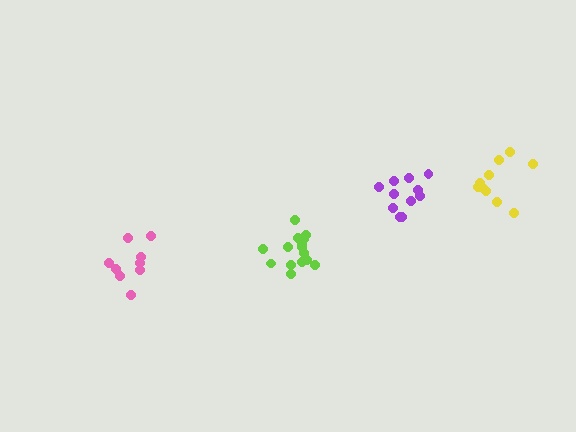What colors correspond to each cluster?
The clusters are colored: pink, lime, purple, yellow.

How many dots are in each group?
Group 1: 9 dots, Group 2: 15 dots, Group 3: 11 dots, Group 4: 10 dots (45 total).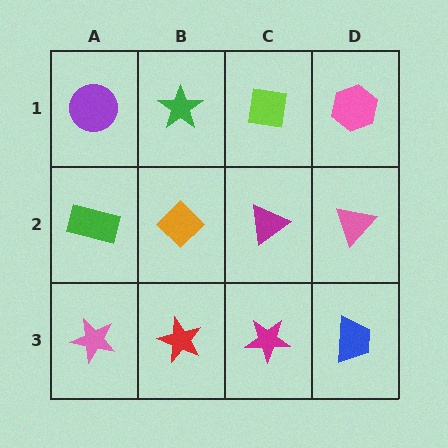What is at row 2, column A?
A green rectangle.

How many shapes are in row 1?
4 shapes.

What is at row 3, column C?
A magenta star.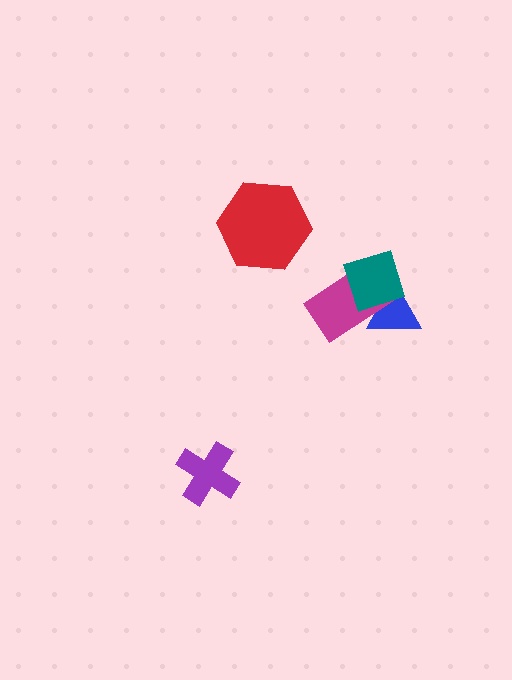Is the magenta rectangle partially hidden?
Yes, it is partially covered by another shape.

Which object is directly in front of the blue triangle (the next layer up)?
The magenta rectangle is directly in front of the blue triangle.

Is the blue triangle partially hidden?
Yes, it is partially covered by another shape.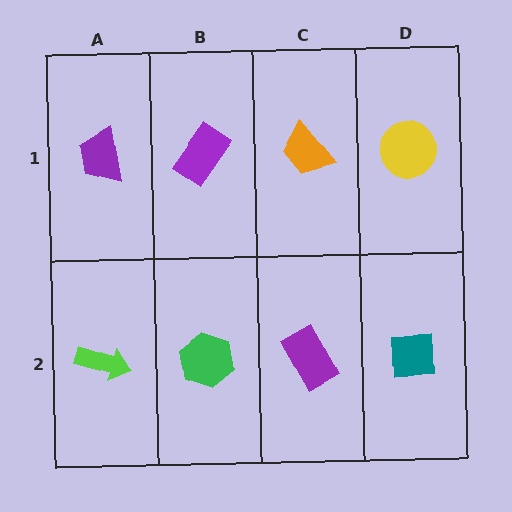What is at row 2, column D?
A teal square.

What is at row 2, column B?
A green hexagon.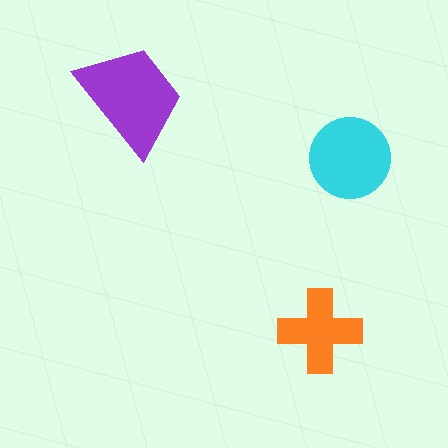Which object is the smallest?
The orange cross.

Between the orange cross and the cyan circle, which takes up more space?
The cyan circle.